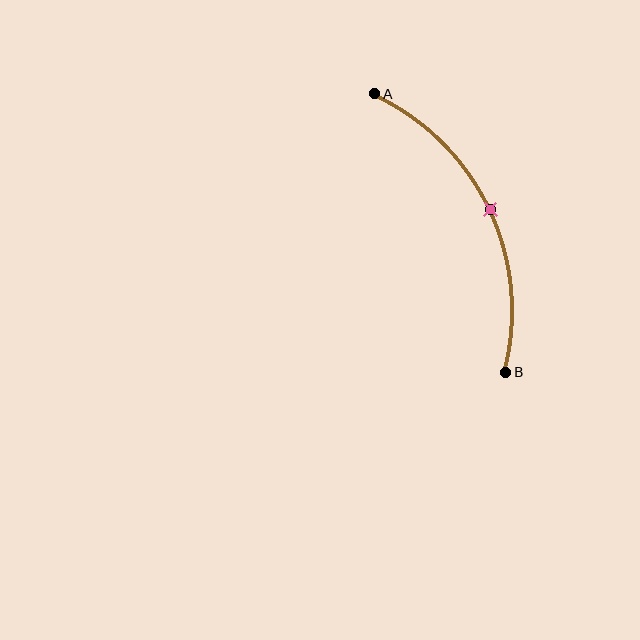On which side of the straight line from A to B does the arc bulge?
The arc bulges to the right of the straight line connecting A and B.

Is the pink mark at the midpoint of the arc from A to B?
Yes. The pink mark lies on the arc at equal arc-length from both A and B — it is the arc midpoint.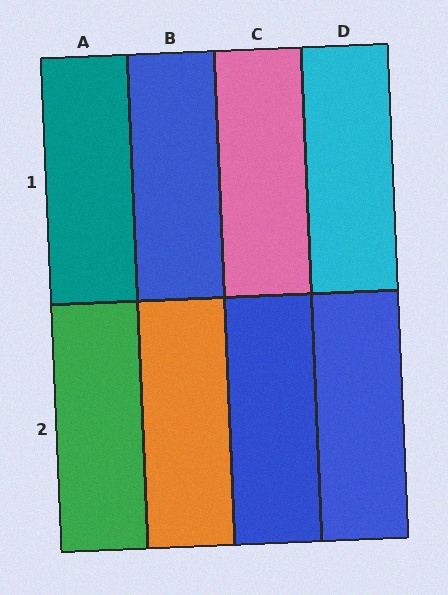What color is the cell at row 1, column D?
Cyan.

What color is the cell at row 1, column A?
Teal.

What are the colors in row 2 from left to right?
Green, orange, blue, blue.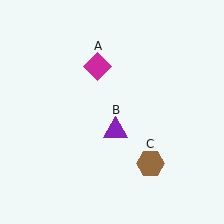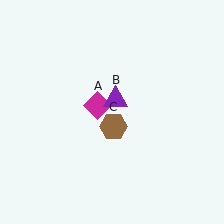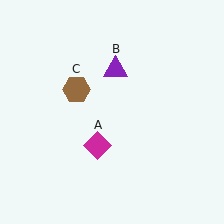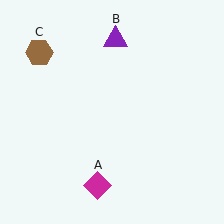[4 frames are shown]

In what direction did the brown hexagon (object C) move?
The brown hexagon (object C) moved up and to the left.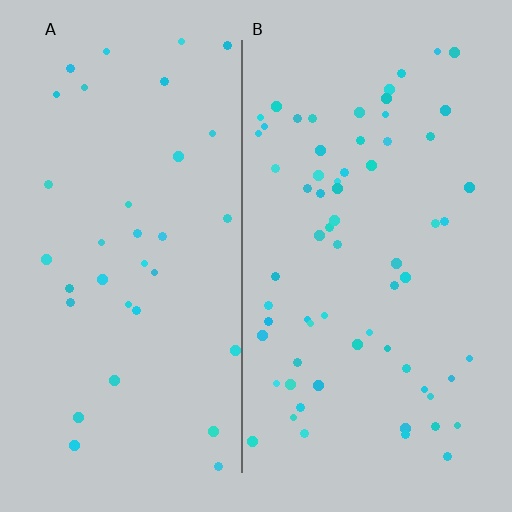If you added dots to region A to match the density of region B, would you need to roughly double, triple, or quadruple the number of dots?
Approximately double.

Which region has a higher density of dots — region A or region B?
B (the right).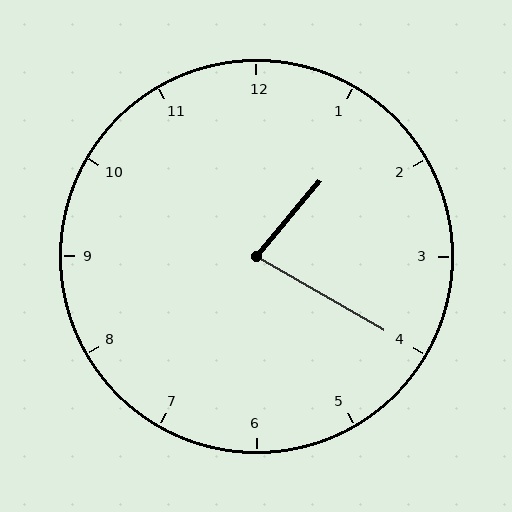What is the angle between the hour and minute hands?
Approximately 80 degrees.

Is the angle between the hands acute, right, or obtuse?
It is acute.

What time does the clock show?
1:20.